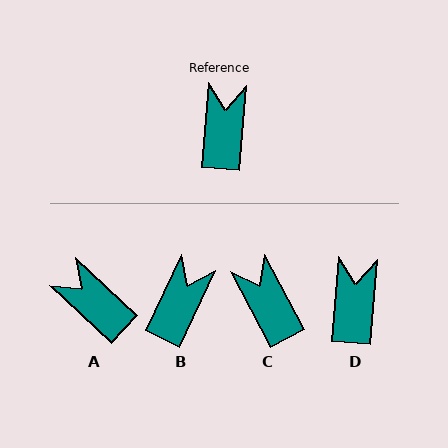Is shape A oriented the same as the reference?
No, it is off by about 51 degrees.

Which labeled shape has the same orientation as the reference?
D.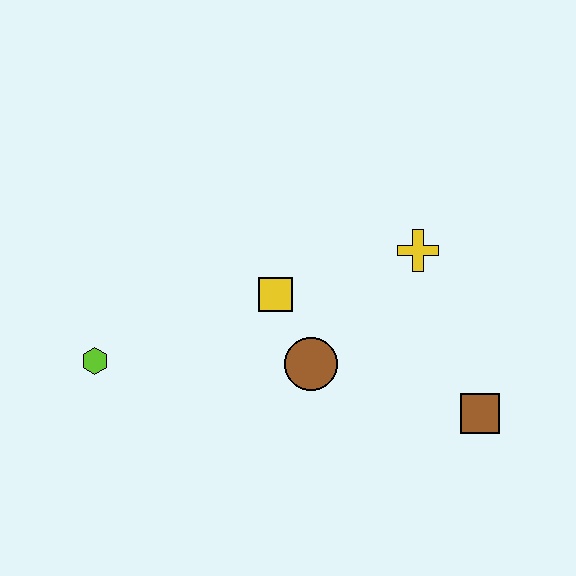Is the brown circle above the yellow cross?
No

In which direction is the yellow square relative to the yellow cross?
The yellow square is to the left of the yellow cross.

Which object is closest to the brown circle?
The yellow square is closest to the brown circle.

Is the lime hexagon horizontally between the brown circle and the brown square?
No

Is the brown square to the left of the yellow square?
No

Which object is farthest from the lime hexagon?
The brown square is farthest from the lime hexagon.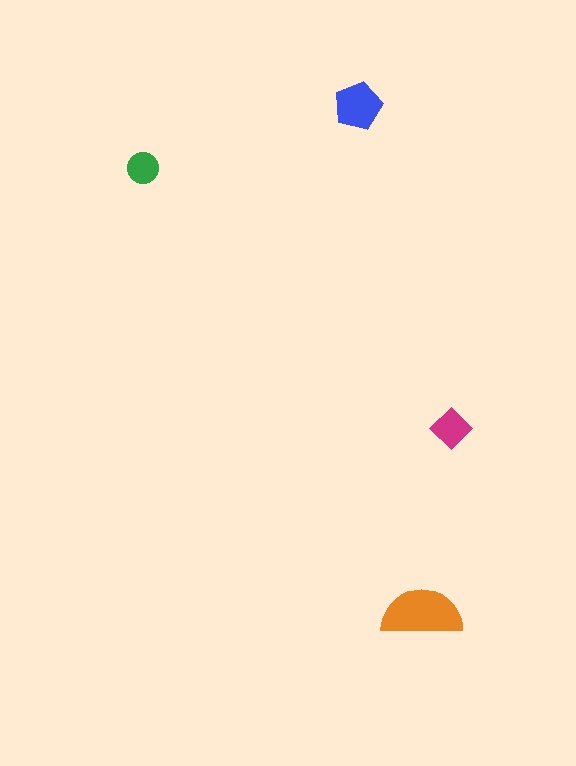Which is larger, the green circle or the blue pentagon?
The blue pentagon.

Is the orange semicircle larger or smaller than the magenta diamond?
Larger.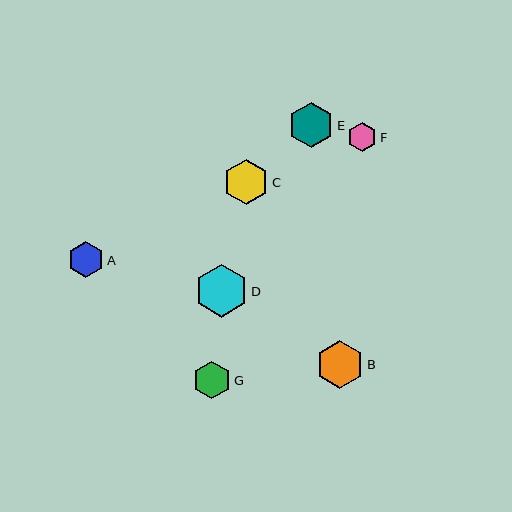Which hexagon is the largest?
Hexagon D is the largest with a size of approximately 53 pixels.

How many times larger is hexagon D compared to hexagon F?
Hexagon D is approximately 1.8 times the size of hexagon F.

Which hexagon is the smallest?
Hexagon F is the smallest with a size of approximately 29 pixels.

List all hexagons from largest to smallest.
From largest to smallest: D, B, C, E, G, A, F.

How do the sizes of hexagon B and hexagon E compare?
Hexagon B and hexagon E are approximately the same size.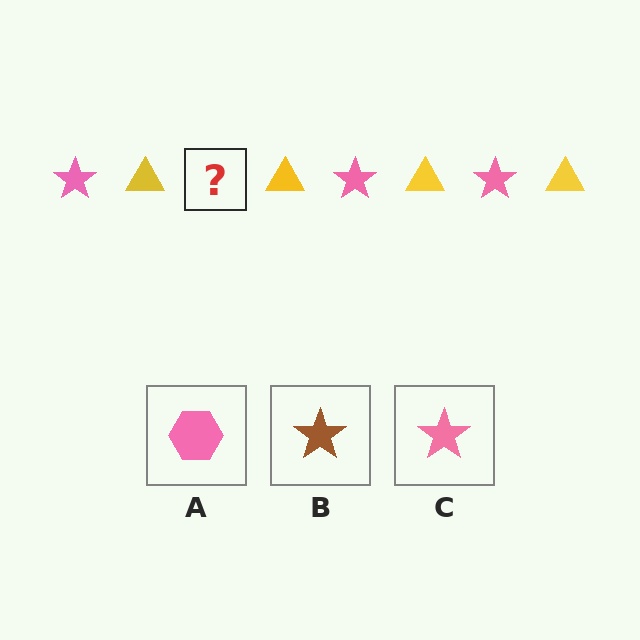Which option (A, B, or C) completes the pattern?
C.